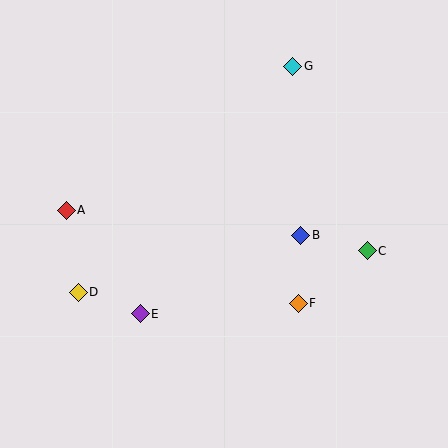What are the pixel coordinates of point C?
Point C is at (367, 251).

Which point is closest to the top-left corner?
Point A is closest to the top-left corner.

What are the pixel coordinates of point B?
Point B is at (301, 235).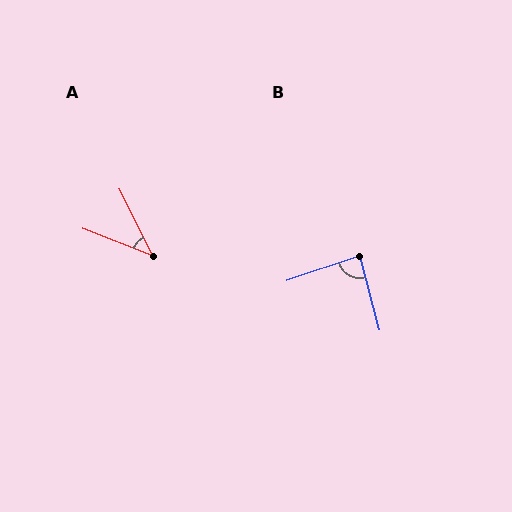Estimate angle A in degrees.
Approximately 42 degrees.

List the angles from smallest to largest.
A (42°), B (86°).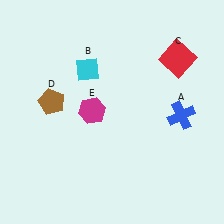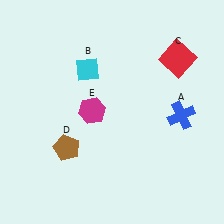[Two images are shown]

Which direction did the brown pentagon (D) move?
The brown pentagon (D) moved down.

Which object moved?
The brown pentagon (D) moved down.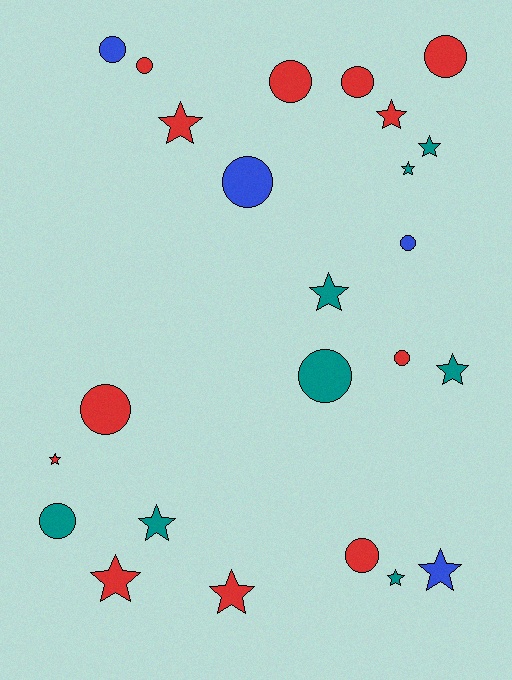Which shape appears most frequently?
Circle, with 12 objects.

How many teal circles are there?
There are 2 teal circles.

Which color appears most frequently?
Red, with 12 objects.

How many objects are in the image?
There are 24 objects.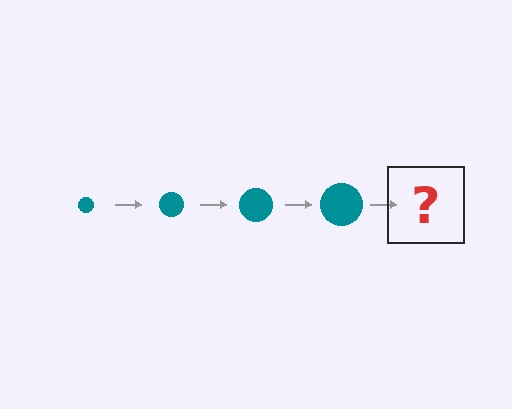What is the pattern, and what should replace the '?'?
The pattern is that the circle gets progressively larger each step. The '?' should be a teal circle, larger than the previous one.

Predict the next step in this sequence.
The next step is a teal circle, larger than the previous one.